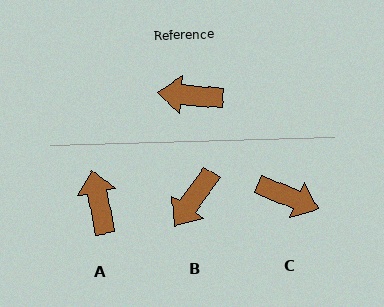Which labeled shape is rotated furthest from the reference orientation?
C, about 163 degrees away.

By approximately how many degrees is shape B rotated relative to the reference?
Approximately 59 degrees counter-clockwise.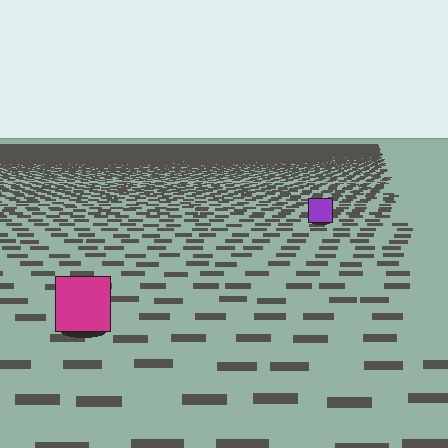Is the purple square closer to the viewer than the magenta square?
No. The magenta square is closer — you can tell from the texture gradient: the ground texture is coarser near it.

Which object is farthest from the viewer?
The purple square is farthest from the viewer. It appears smaller and the ground texture around it is denser.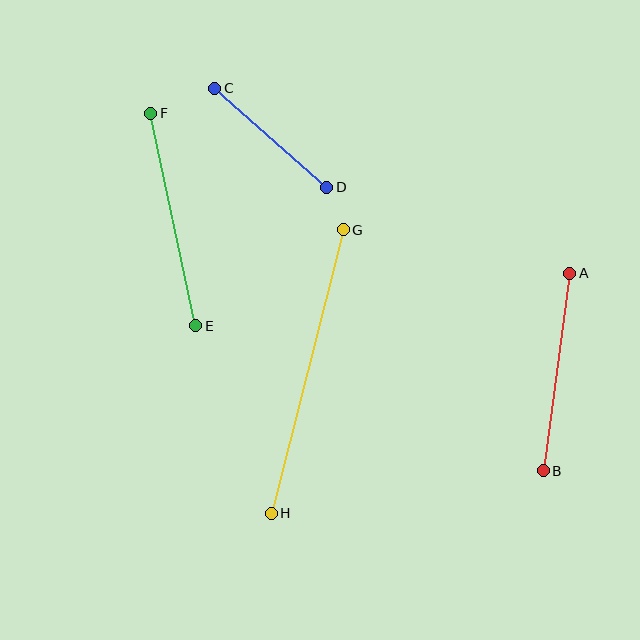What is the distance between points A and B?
The distance is approximately 199 pixels.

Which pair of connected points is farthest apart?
Points G and H are farthest apart.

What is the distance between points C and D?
The distance is approximately 149 pixels.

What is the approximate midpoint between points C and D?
The midpoint is at approximately (271, 138) pixels.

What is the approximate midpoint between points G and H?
The midpoint is at approximately (307, 372) pixels.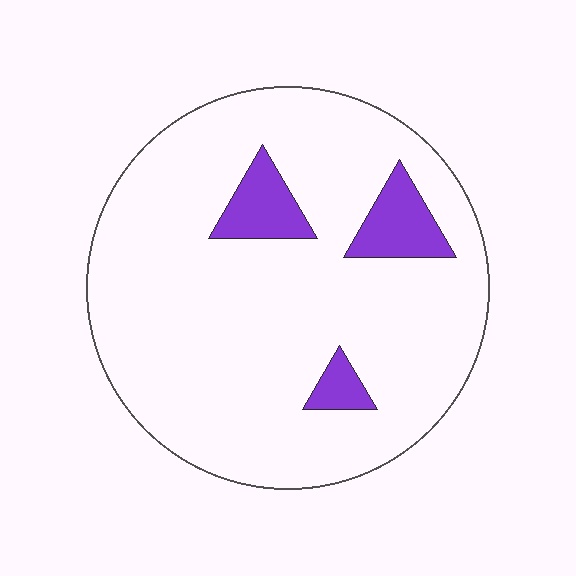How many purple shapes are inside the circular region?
3.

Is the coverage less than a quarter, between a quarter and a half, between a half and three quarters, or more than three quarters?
Less than a quarter.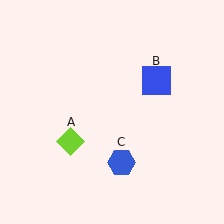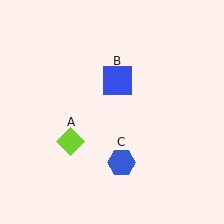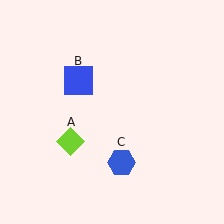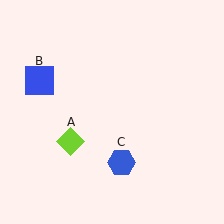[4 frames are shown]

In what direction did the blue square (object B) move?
The blue square (object B) moved left.